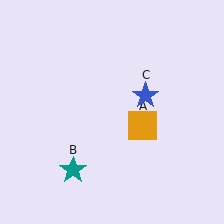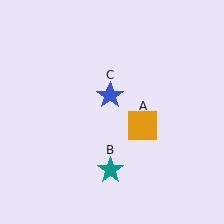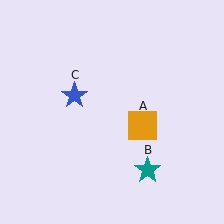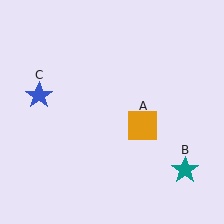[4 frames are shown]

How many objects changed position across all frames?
2 objects changed position: teal star (object B), blue star (object C).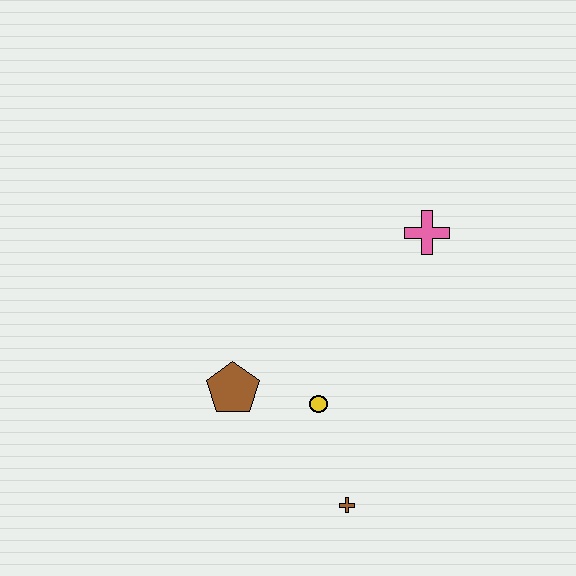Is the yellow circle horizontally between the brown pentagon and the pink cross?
Yes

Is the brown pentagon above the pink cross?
No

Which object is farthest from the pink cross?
The brown cross is farthest from the pink cross.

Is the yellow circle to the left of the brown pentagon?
No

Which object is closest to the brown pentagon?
The yellow circle is closest to the brown pentagon.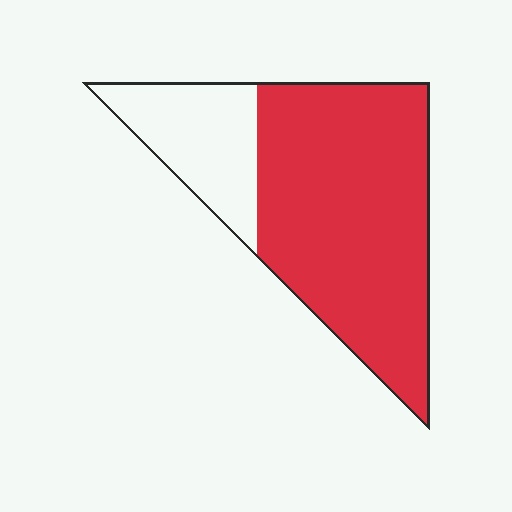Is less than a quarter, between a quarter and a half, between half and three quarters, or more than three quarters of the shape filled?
Between half and three quarters.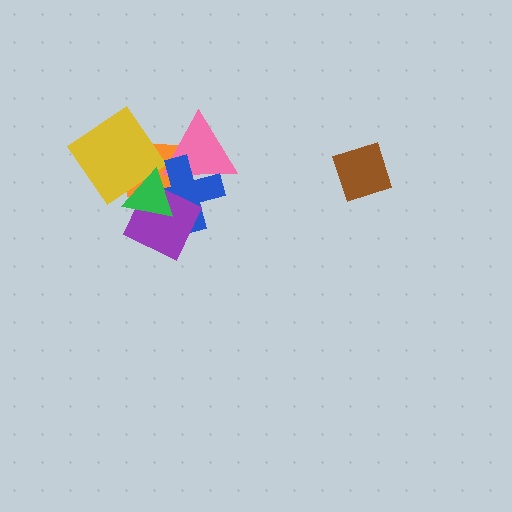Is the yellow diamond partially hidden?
Yes, it is partially covered by another shape.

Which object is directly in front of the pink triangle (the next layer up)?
The blue cross is directly in front of the pink triangle.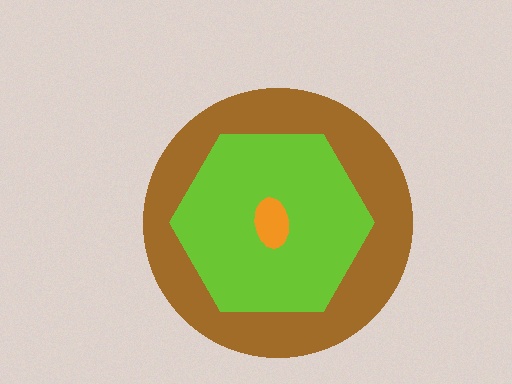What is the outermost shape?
The brown circle.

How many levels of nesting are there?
3.